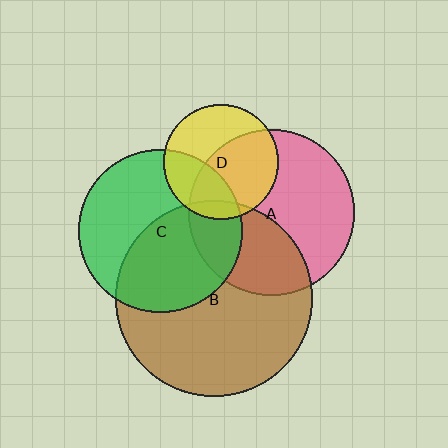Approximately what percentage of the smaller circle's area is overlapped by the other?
Approximately 50%.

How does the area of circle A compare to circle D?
Approximately 2.1 times.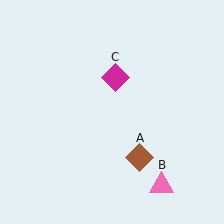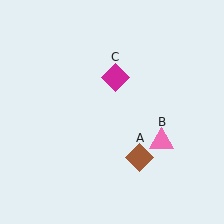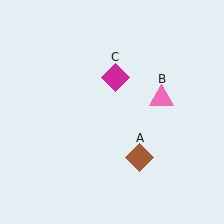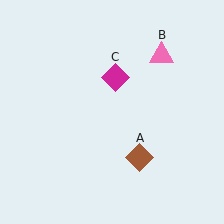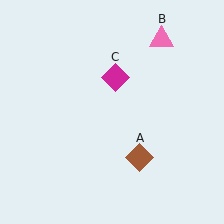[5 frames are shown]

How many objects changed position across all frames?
1 object changed position: pink triangle (object B).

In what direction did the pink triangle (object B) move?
The pink triangle (object B) moved up.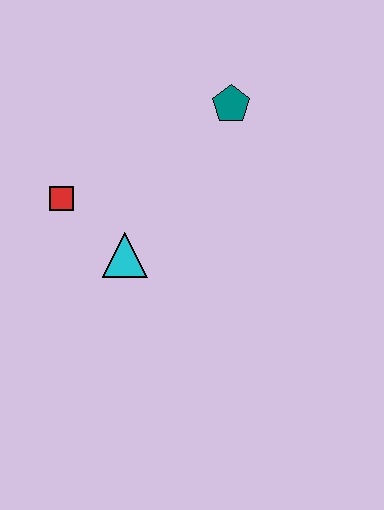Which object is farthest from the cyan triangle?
The teal pentagon is farthest from the cyan triangle.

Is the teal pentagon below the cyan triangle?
No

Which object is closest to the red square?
The cyan triangle is closest to the red square.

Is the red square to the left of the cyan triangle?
Yes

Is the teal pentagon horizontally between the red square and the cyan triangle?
No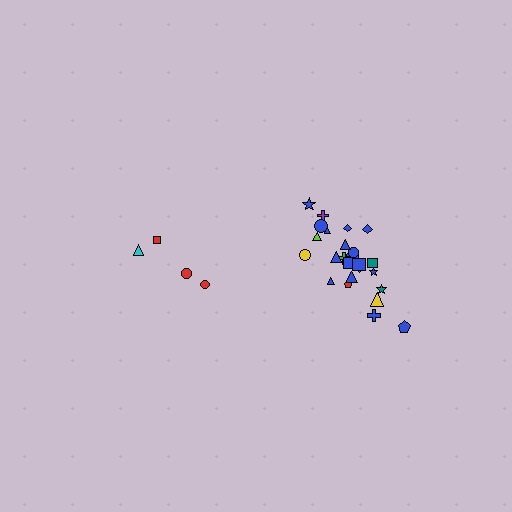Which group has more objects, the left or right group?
The right group.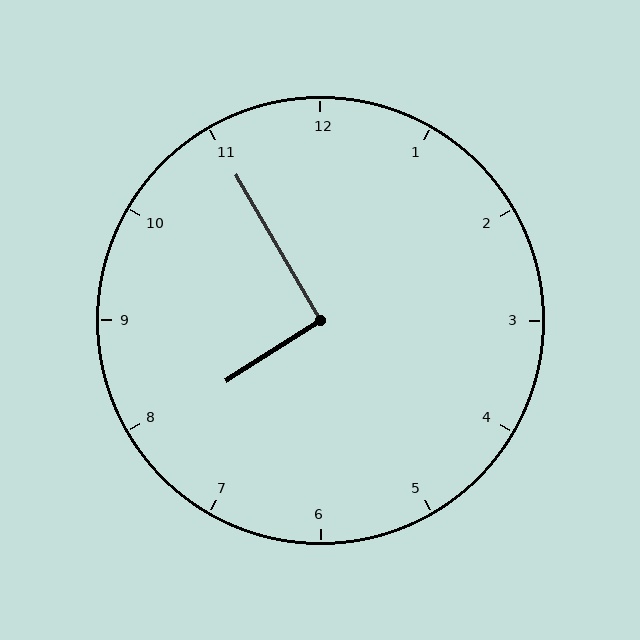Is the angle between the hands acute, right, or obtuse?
It is right.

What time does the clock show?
7:55.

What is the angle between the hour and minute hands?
Approximately 92 degrees.